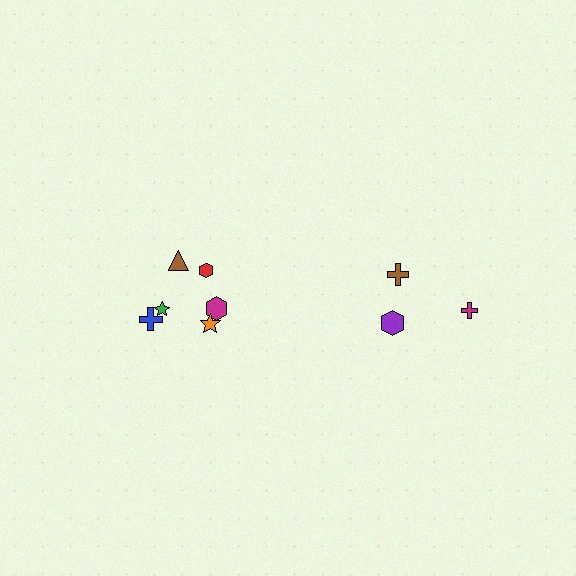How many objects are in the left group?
There are 6 objects.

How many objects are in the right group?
There are 3 objects.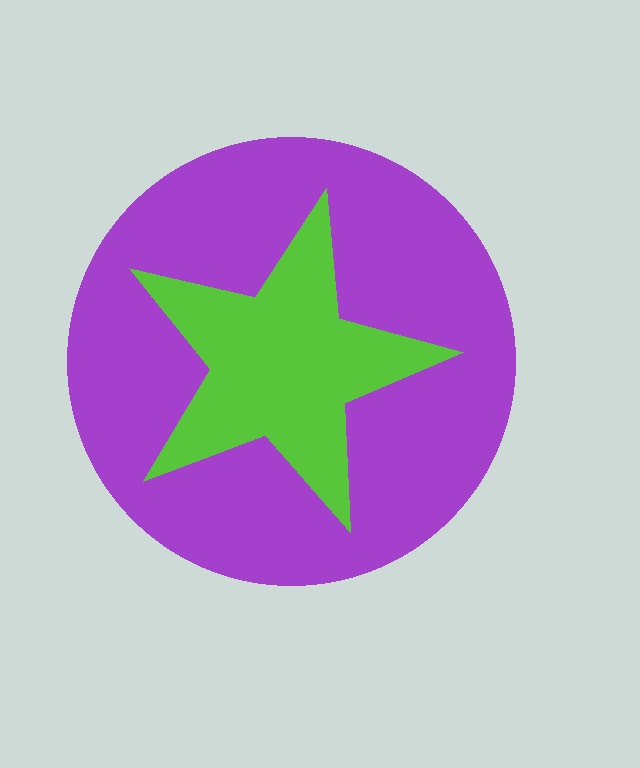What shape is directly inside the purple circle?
The lime star.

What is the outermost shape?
The purple circle.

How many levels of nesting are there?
2.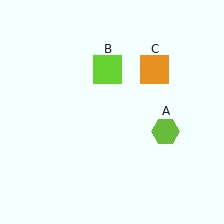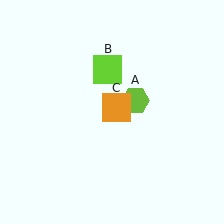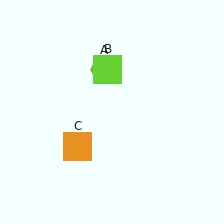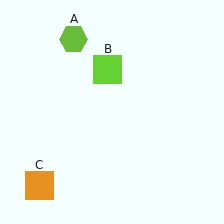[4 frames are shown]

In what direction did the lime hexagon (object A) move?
The lime hexagon (object A) moved up and to the left.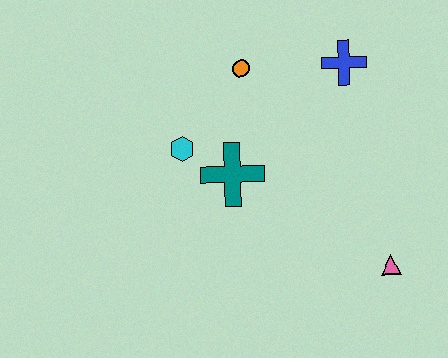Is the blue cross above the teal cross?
Yes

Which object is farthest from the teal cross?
The pink triangle is farthest from the teal cross.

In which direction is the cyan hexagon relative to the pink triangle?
The cyan hexagon is to the left of the pink triangle.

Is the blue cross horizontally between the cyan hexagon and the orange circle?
No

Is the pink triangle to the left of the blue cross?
No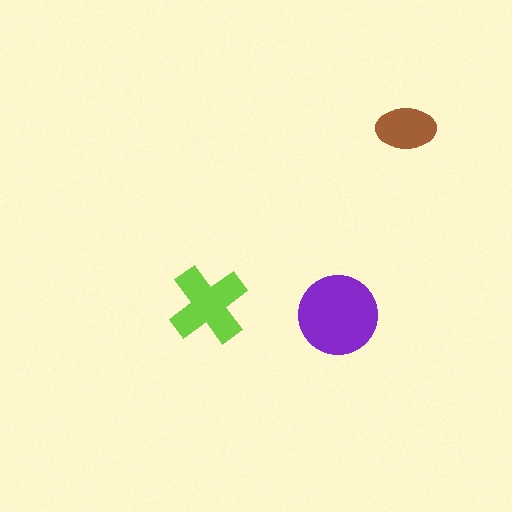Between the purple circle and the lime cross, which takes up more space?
The purple circle.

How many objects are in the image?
There are 3 objects in the image.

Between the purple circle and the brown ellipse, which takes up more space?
The purple circle.